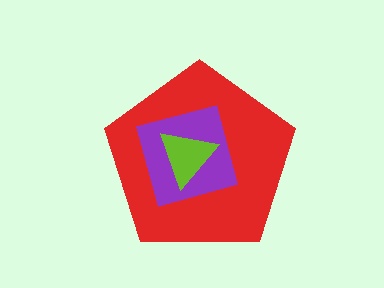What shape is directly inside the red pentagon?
The purple diamond.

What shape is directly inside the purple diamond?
The lime triangle.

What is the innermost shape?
The lime triangle.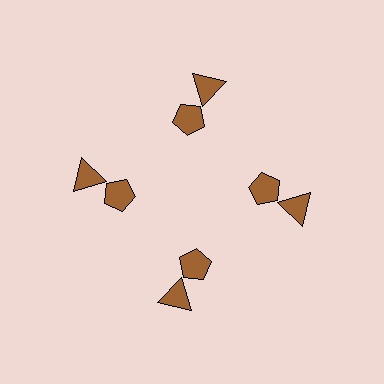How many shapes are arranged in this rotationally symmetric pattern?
There are 8 shapes, arranged in 4 groups of 2.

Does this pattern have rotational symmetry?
Yes, this pattern has 4-fold rotational symmetry. It looks the same after rotating 90 degrees around the center.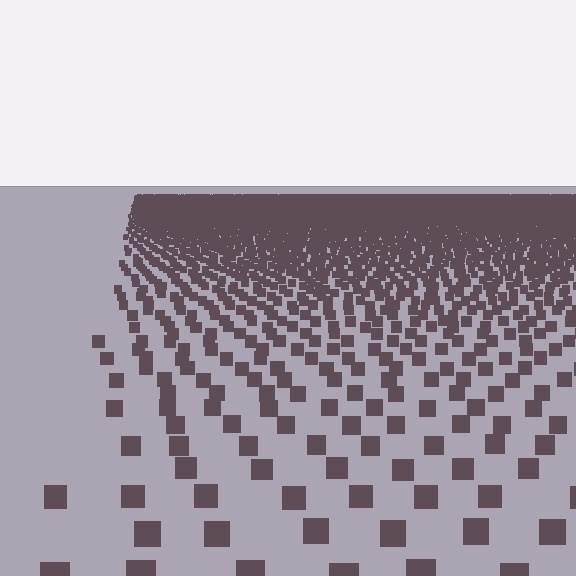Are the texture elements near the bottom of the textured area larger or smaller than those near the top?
Larger. Near the bottom, elements are closer to the viewer and appear at a bigger on-screen size.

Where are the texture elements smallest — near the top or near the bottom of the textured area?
Near the top.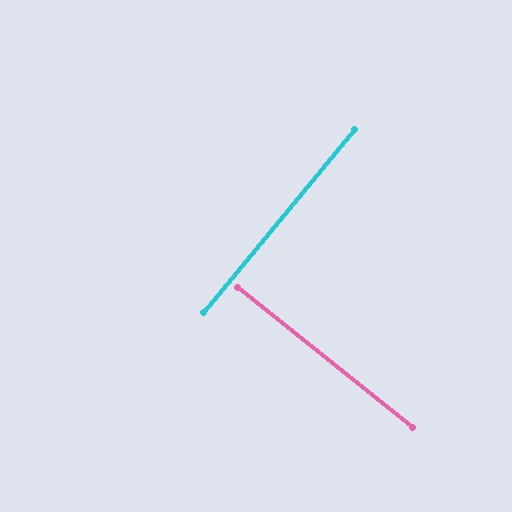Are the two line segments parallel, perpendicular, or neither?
Perpendicular — they meet at approximately 89°.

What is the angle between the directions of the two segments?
Approximately 89 degrees.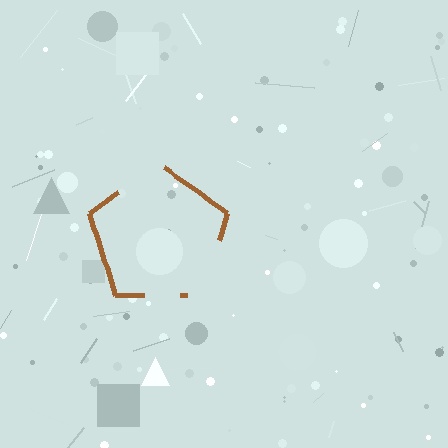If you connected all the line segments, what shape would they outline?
They would outline a pentagon.